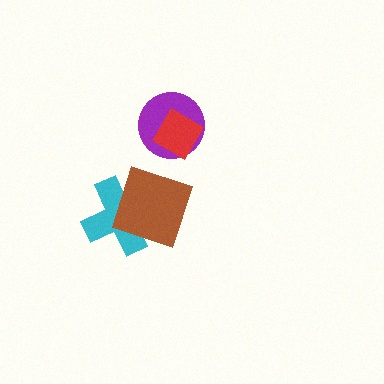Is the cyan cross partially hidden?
Yes, it is partially covered by another shape.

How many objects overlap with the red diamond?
1 object overlaps with the red diamond.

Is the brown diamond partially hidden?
No, no other shape covers it.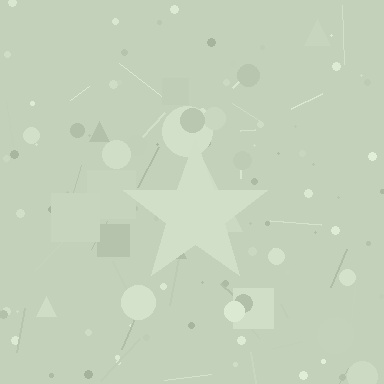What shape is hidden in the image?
A star is hidden in the image.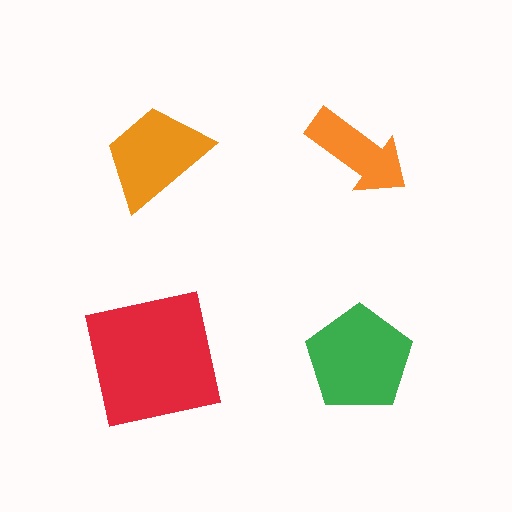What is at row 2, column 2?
A green pentagon.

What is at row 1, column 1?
An orange trapezoid.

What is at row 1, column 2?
An orange arrow.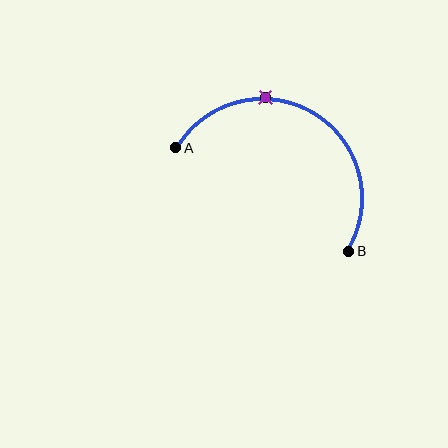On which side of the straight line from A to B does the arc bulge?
The arc bulges above the straight line connecting A and B.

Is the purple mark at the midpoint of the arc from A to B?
No. The purple mark lies on the arc but is closer to endpoint A. The arc midpoint would be at the point on the curve equidistant along the arc from both A and B.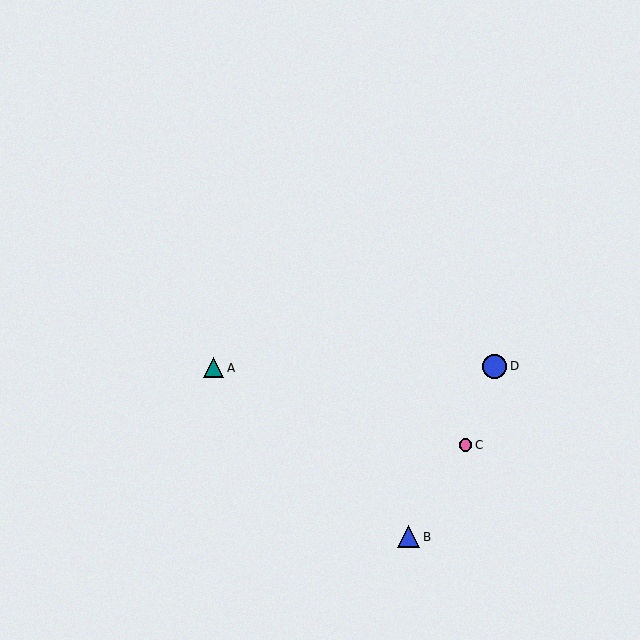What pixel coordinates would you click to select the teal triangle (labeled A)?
Click at (214, 368) to select the teal triangle A.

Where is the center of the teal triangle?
The center of the teal triangle is at (214, 368).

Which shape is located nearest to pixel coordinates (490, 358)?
The blue circle (labeled D) at (495, 366) is nearest to that location.